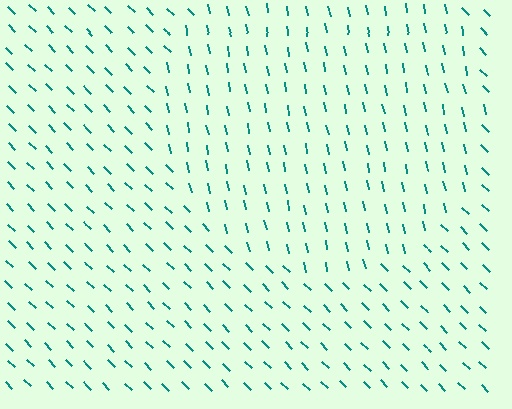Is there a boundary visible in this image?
Yes, there is a texture boundary formed by a change in line orientation.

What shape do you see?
I see a circle.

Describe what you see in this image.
The image is filled with small teal line segments. A circle region in the image has lines oriented differently from the surrounding lines, creating a visible texture boundary.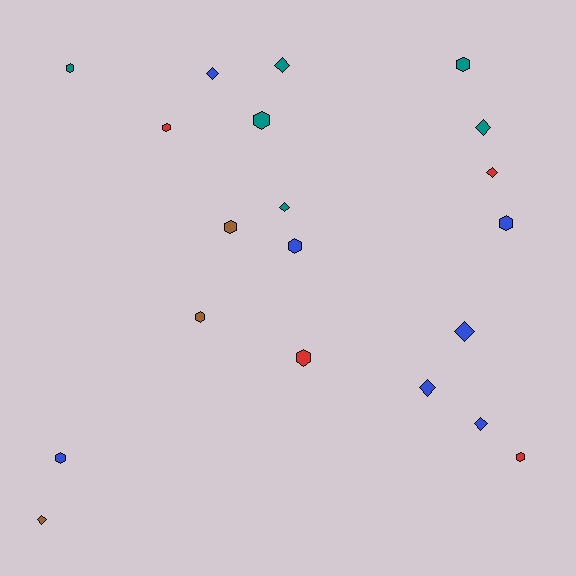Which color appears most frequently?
Blue, with 7 objects.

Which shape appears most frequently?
Hexagon, with 11 objects.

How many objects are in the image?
There are 20 objects.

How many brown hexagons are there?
There are 2 brown hexagons.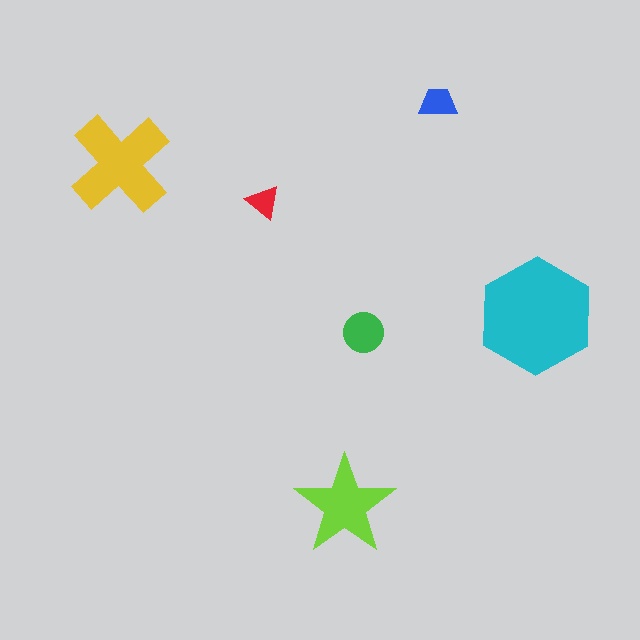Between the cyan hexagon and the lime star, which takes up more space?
The cyan hexagon.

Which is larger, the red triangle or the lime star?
The lime star.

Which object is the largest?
The cyan hexagon.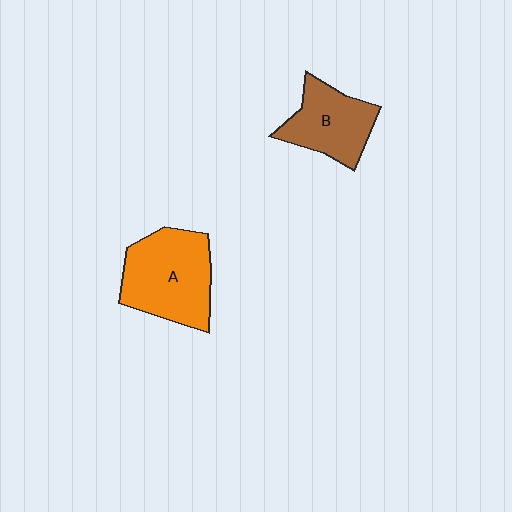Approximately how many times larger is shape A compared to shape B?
Approximately 1.4 times.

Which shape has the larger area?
Shape A (orange).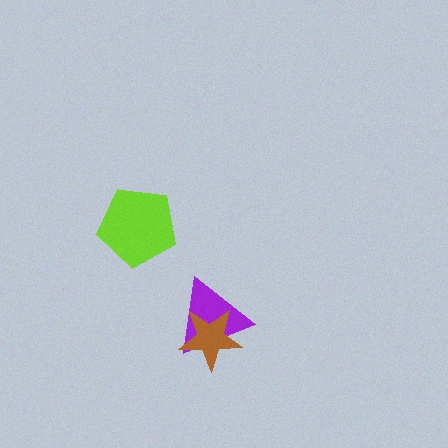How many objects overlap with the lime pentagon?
0 objects overlap with the lime pentagon.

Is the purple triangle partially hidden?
Yes, it is partially covered by another shape.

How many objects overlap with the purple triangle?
1 object overlaps with the purple triangle.